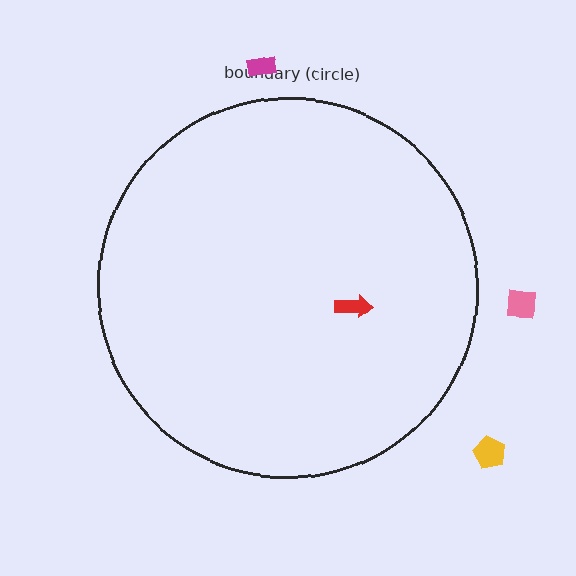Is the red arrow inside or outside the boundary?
Inside.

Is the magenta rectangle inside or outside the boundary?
Outside.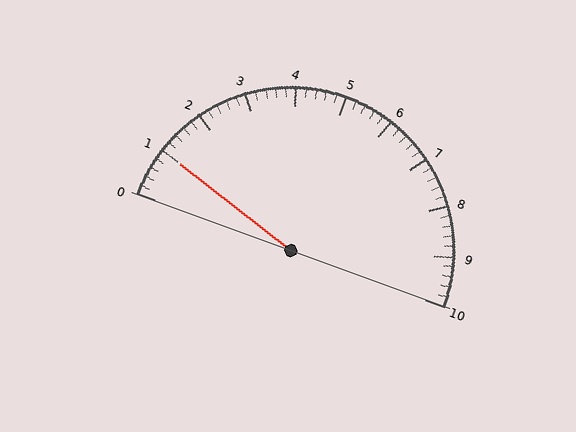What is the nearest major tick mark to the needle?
The nearest major tick mark is 1.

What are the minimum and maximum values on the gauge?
The gauge ranges from 0 to 10.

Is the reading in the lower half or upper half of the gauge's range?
The reading is in the lower half of the range (0 to 10).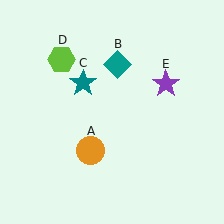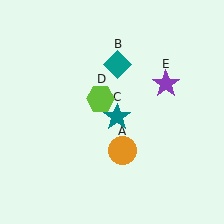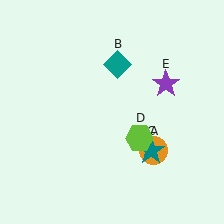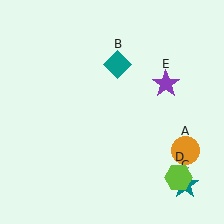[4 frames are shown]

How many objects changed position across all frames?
3 objects changed position: orange circle (object A), teal star (object C), lime hexagon (object D).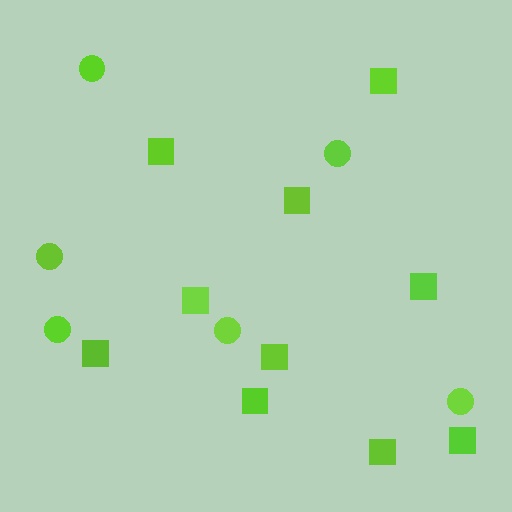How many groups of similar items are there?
There are 2 groups: one group of circles (6) and one group of squares (10).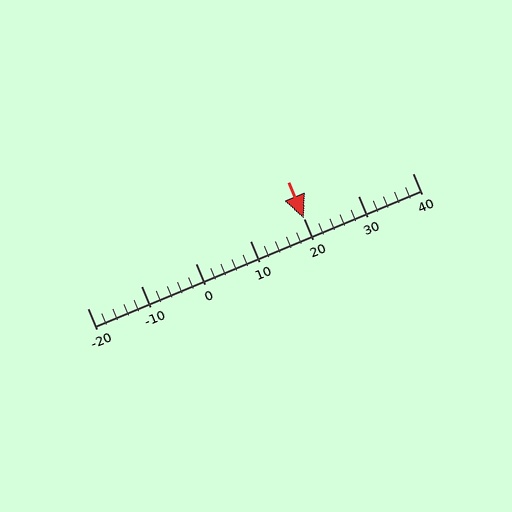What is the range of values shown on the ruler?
The ruler shows values from -20 to 40.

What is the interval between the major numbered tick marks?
The major tick marks are spaced 10 units apart.